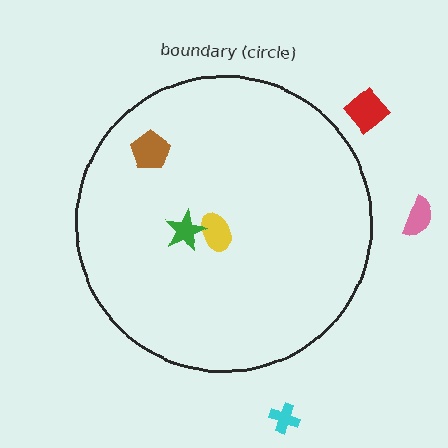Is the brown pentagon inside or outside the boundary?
Inside.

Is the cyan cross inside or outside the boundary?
Outside.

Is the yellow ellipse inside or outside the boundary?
Inside.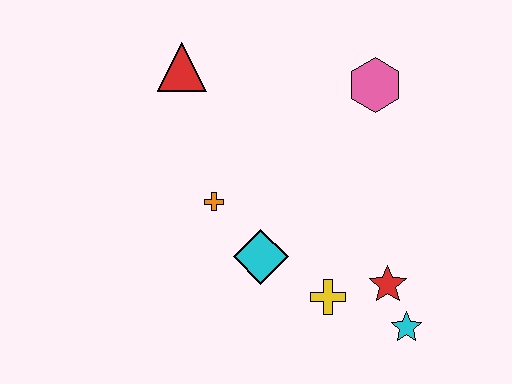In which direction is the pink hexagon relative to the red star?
The pink hexagon is above the red star.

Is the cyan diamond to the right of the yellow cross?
No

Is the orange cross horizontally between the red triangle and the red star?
Yes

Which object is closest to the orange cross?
The cyan diamond is closest to the orange cross.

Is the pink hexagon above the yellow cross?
Yes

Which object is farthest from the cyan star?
The red triangle is farthest from the cyan star.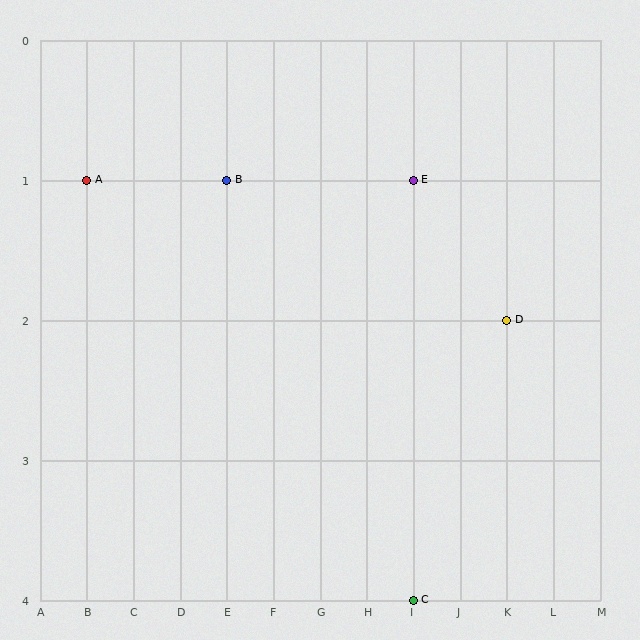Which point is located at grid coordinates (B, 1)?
Point A is at (B, 1).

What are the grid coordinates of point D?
Point D is at grid coordinates (K, 2).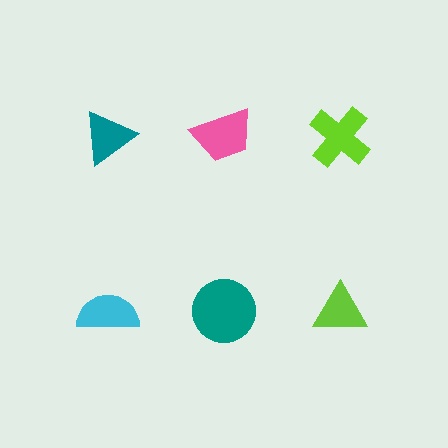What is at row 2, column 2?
A teal circle.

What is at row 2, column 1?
A cyan semicircle.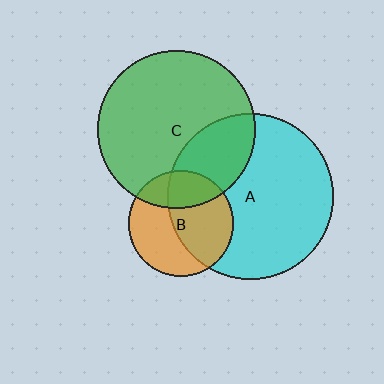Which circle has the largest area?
Circle A (cyan).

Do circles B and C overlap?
Yes.